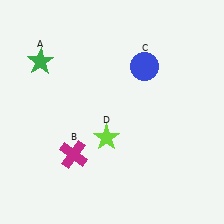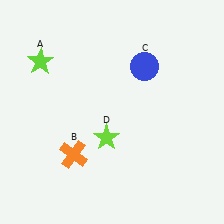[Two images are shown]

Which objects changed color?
A changed from green to lime. B changed from magenta to orange.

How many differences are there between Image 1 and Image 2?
There are 2 differences between the two images.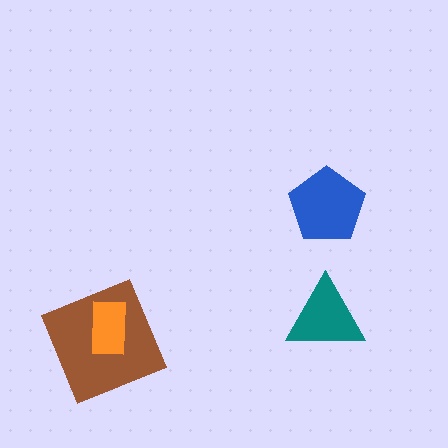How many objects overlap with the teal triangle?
0 objects overlap with the teal triangle.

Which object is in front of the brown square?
The orange rectangle is in front of the brown square.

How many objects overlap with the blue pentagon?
0 objects overlap with the blue pentagon.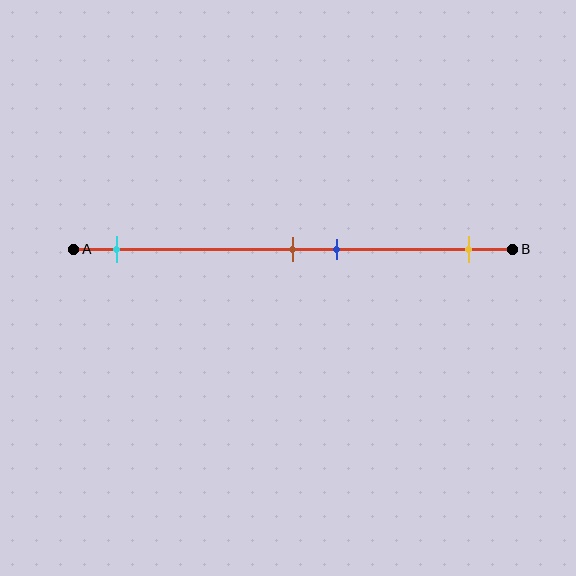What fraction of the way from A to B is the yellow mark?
The yellow mark is approximately 90% (0.9) of the way from A to B.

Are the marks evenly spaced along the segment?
No, the marks are not evenly spaced.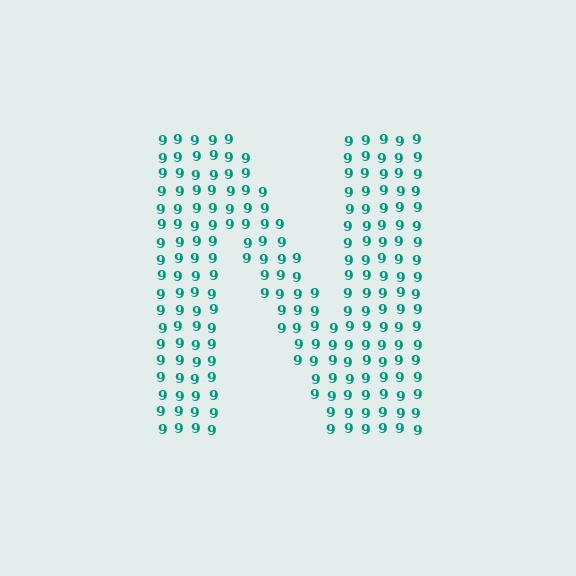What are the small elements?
The small elements are digit 9's.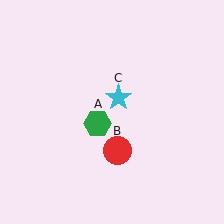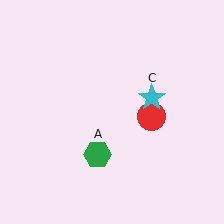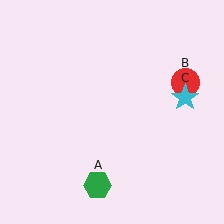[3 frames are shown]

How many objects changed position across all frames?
3 objects changed position: green hexagon (object A), red circle (object B), cyan star (object C).